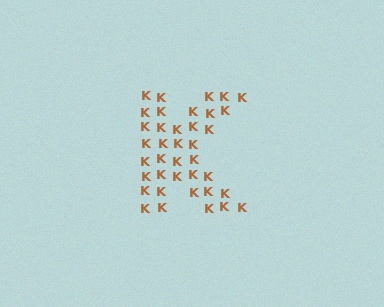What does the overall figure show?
The overall figure shows the letter K.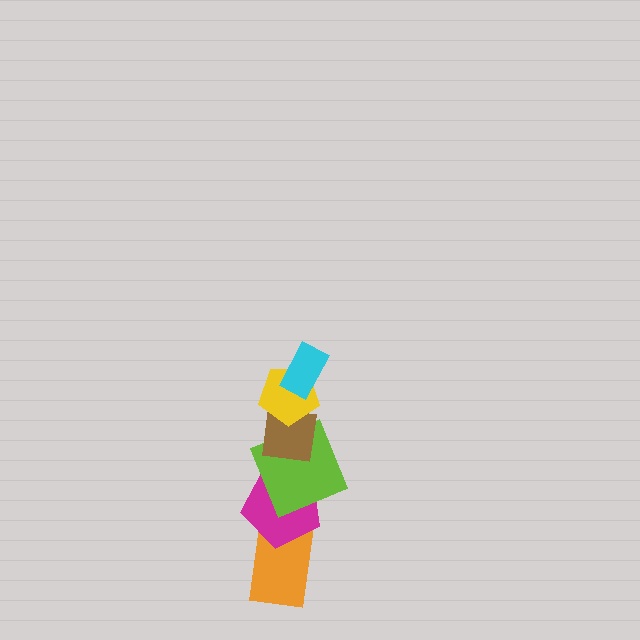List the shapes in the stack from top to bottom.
From top to bottom: the cyan rectangle, the yellow pentagon, the brown square, the lime square, the magenta pentagon, the orange rectangle.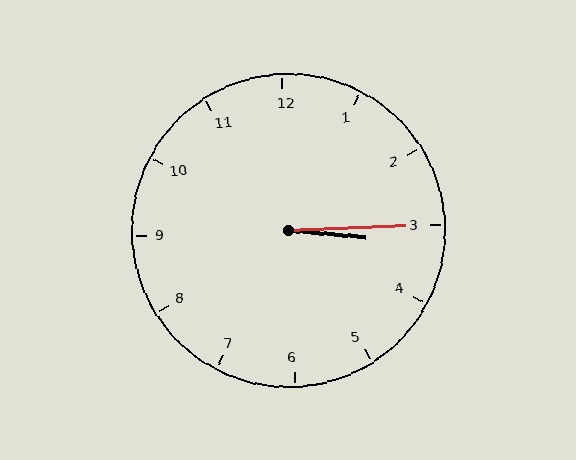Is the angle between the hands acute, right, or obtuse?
It is acute.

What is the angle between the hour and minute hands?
Approximately 8 degrees.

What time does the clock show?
3:15.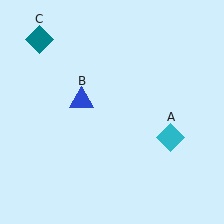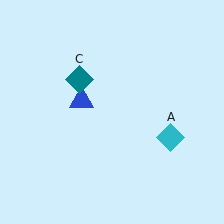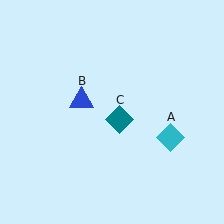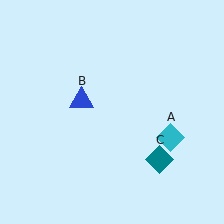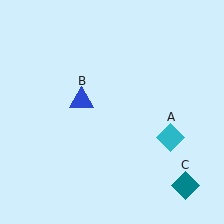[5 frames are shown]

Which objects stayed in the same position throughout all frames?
Cyan diamond (object A) and blue triangle (object B) remained stationary.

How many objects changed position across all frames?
1 object changed position: teal diamond (object C).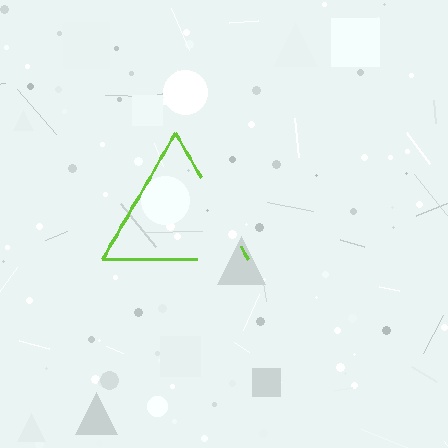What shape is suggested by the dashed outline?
The dashed outline suggests a triangle.